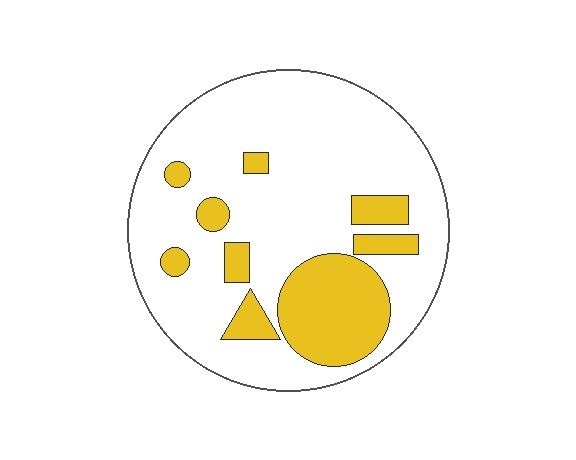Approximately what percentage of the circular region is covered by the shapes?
Approximately 25%.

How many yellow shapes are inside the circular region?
9.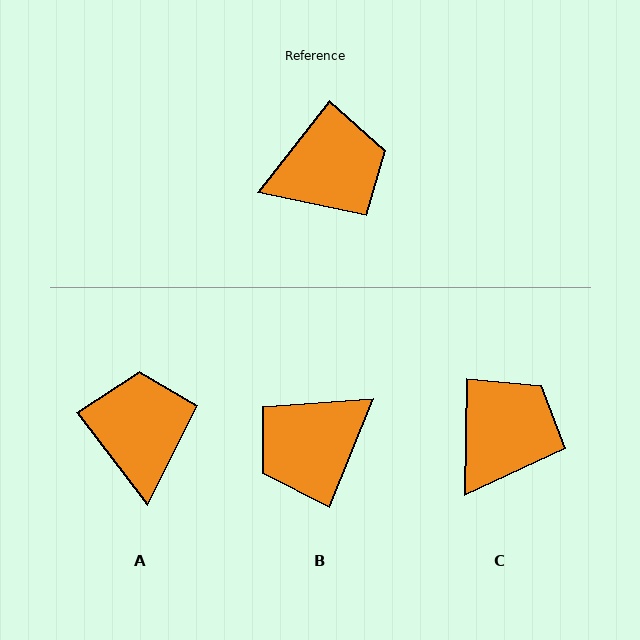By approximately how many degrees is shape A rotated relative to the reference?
Approximately 75 degrees counter-clockwise.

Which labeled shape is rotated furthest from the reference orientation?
B, about 164 degrees away.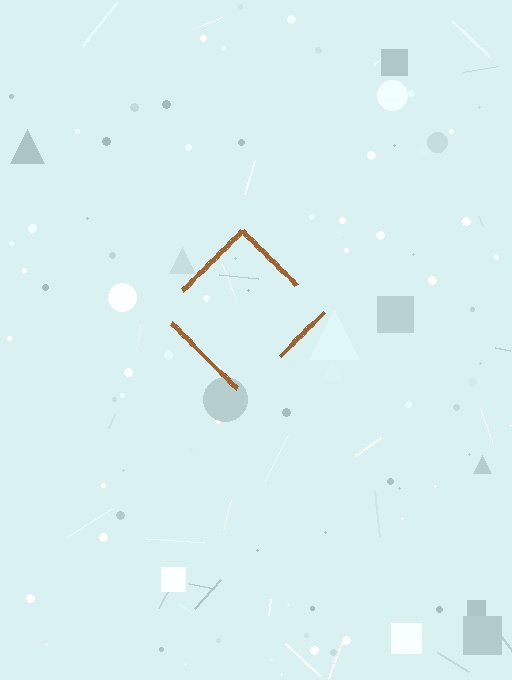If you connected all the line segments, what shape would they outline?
They would outline a diamond.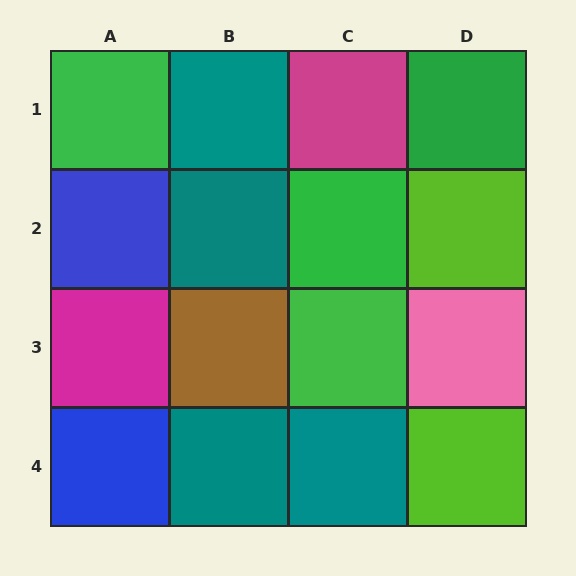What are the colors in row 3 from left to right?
Magenta, brown, green, pink.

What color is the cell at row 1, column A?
Green.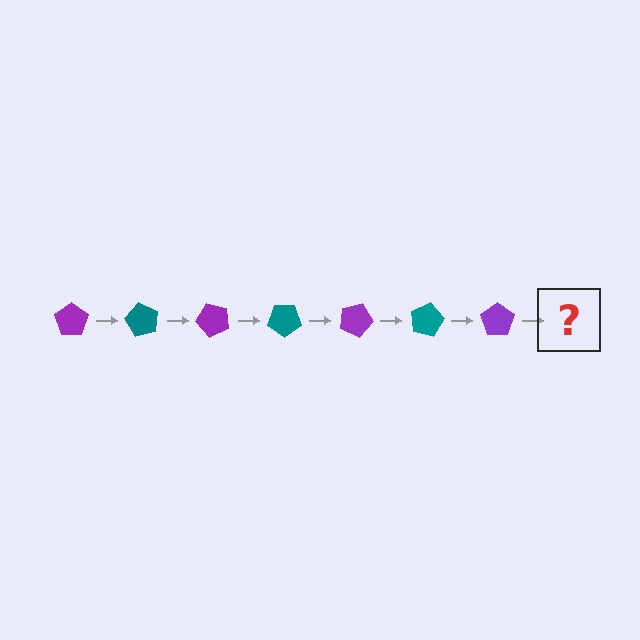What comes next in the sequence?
The next element should be a teal pentagon, rotated 420 degrees from the start.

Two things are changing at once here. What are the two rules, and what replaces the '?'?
The two rules are that it rotates 60 degrees each step and the color cycles through purple and teal. The '?' should be a teal pentagon, rotated 420 degrees from the start.